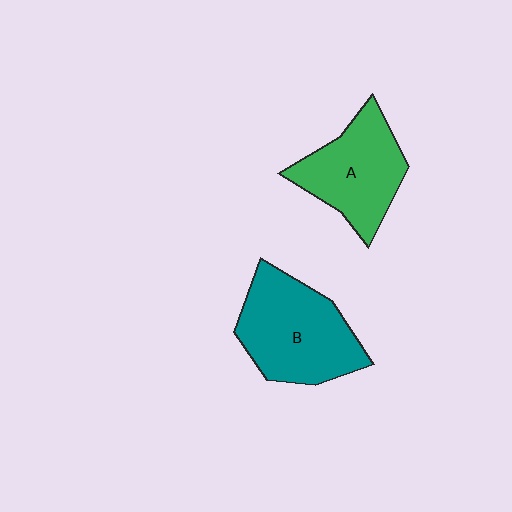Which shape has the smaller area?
Shape A (green).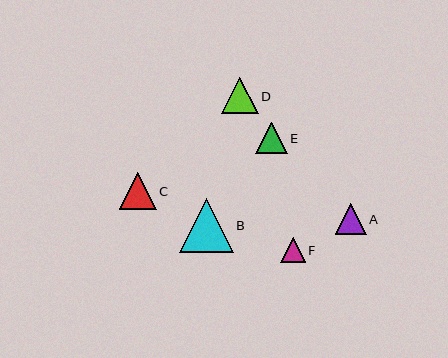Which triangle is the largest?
Triangle B is the largest with a size of approximately 54 pixels.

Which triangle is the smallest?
Triangle F is the smallest with a size of approximately 25 pixels.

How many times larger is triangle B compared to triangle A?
Triangle B is approximately 1.7 times the size of triangle A.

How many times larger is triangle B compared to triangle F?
Triangle B is approximately 2.2 times the size of triangle F.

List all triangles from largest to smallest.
From largest to smallest: B, C, D, E, A, F.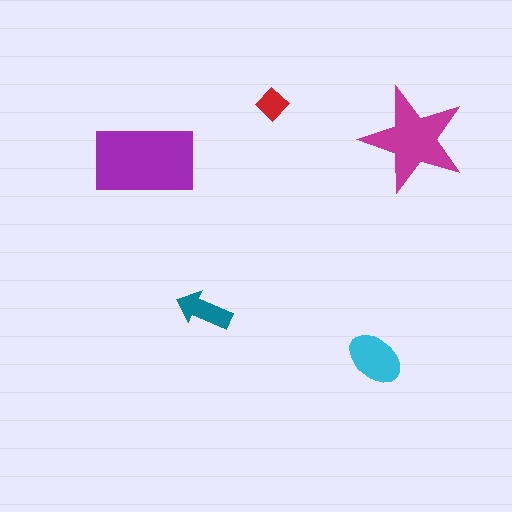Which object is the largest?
The purple rectangle.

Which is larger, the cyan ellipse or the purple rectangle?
The purple rectangle.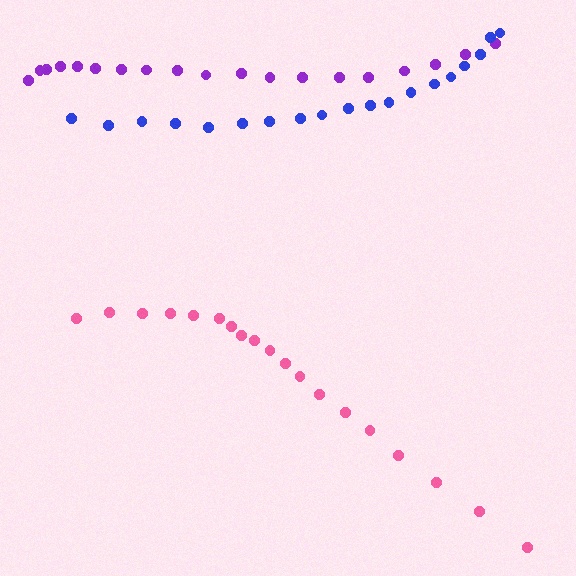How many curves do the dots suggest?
There are 3 distinct paths.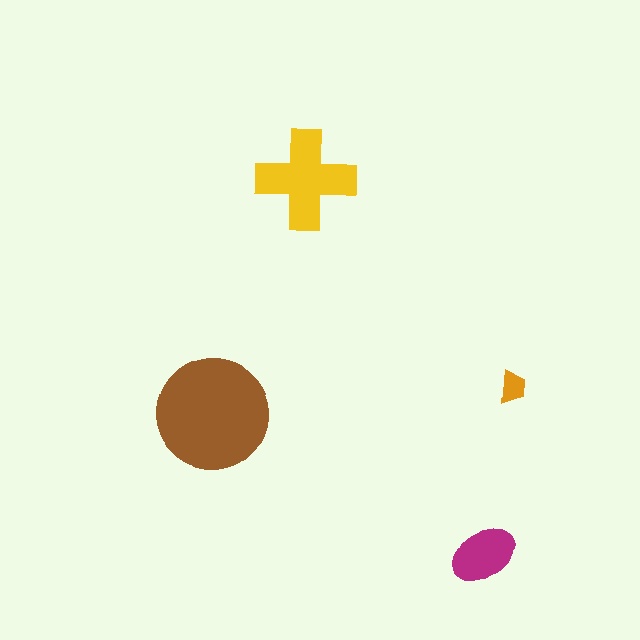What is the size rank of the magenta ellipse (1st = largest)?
3rd.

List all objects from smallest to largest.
The orange trapezoid, the magenta ellipse, the yellow cross, the brown circle.